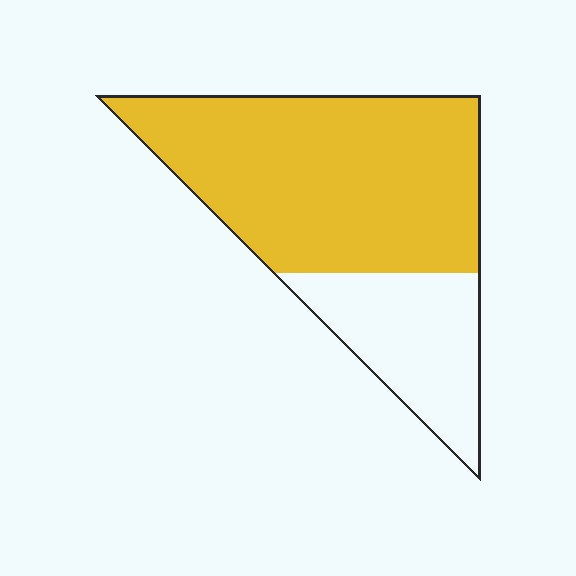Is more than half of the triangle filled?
Yes.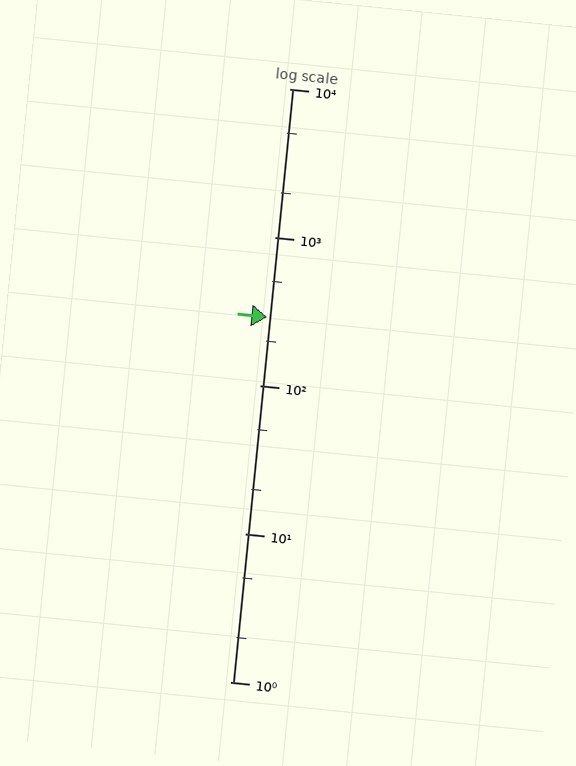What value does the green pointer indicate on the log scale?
The pointer indicates approximately 290.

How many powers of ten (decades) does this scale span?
The scale spans 4 decades, from 1 to 10000.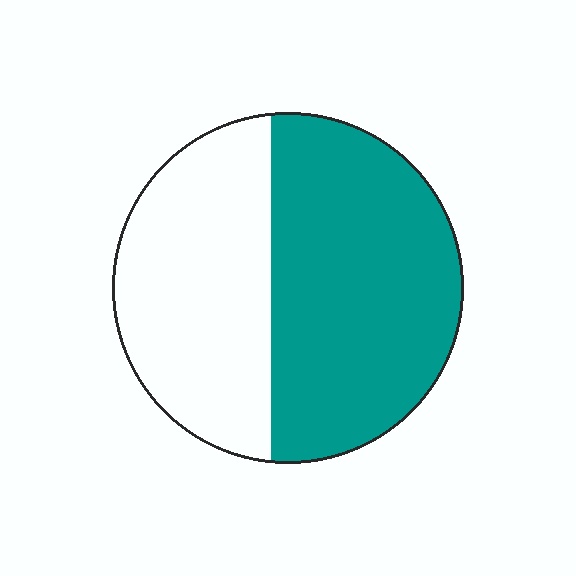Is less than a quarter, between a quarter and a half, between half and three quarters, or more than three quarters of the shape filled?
Between half and three quarters.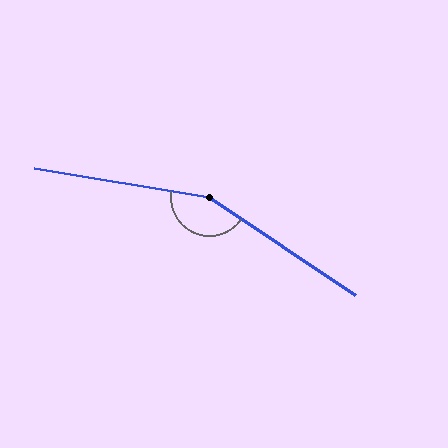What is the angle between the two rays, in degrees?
Approximately 155 degrees.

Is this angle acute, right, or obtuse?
It is obtuse.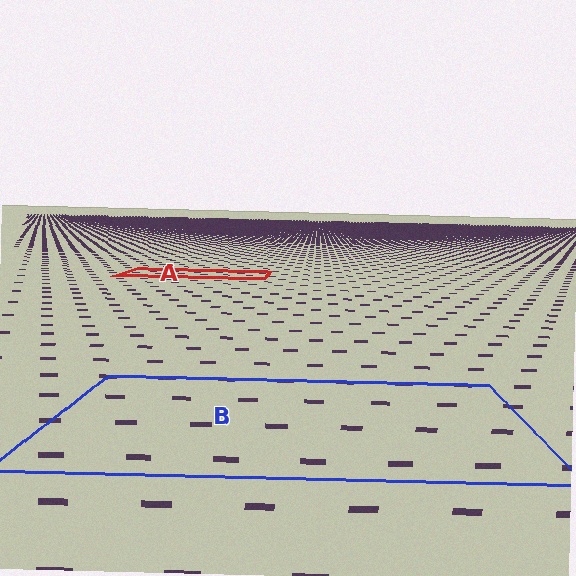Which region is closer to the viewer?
Region B is closer. The texture elements there are larger and more spread out.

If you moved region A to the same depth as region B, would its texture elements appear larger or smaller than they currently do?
They would appear larger. At a closer depth, the same texture elements are projected at a bigger on-screen size.